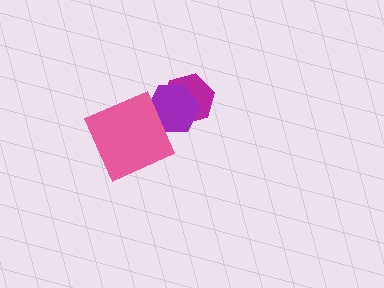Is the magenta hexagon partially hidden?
Yes, it is partially covered by another shape.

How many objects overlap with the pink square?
1 object overlaps with the pink square.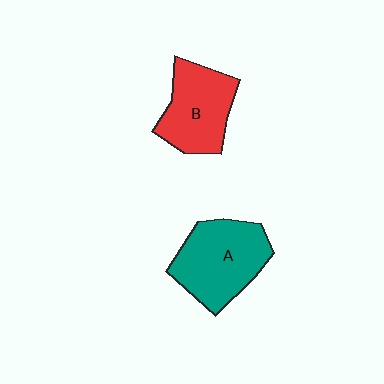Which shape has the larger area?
Shape A (teal).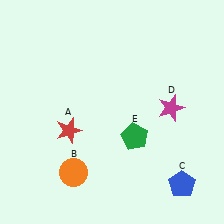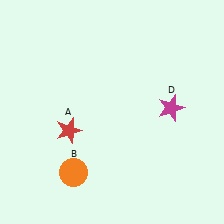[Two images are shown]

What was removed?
The green pentagon (E), the blue pentagon (C) were removed in Image 2.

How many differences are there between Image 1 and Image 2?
There are 2 differences between the two images.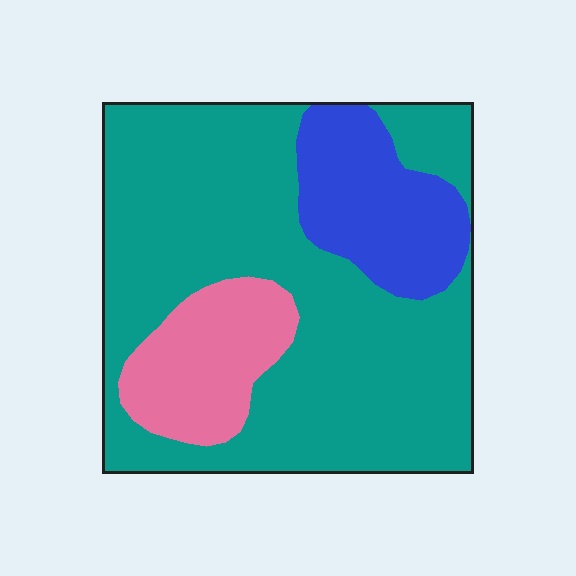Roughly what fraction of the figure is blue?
Blue covers 17% of the figure.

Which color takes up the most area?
Teal, at roughly 70%.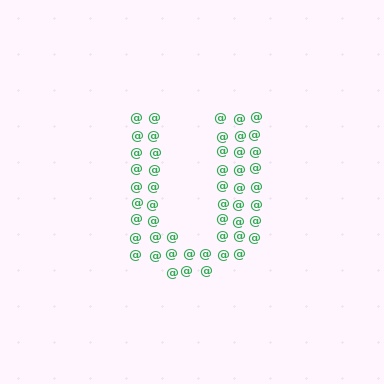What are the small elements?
The small elements are at signs.